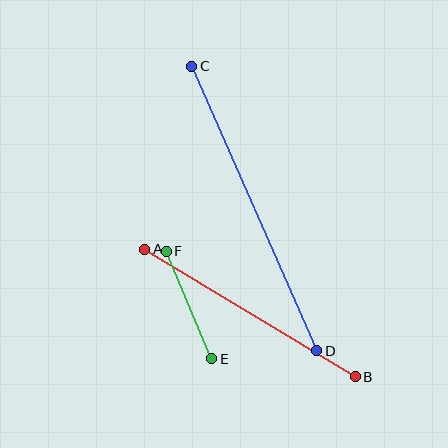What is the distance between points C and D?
The distance is approximately 311 pixels.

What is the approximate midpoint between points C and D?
The midpoint is at approximately (254, 208) pixels.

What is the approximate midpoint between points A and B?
The midpoint is at approximately (250, 313) pixels.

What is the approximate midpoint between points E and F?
The midpoint is at approximately (189, 305) pixels.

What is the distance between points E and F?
The distance is approximately 117 pixels.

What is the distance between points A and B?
The distance is approximately 246 pixels.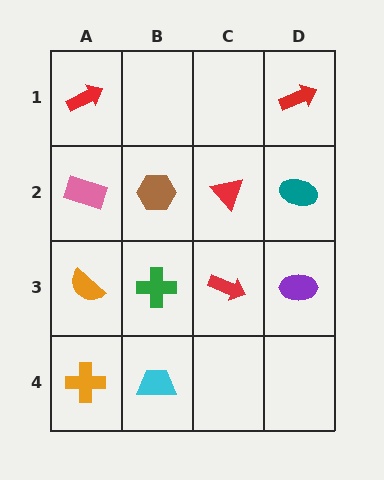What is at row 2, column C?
A red triangle.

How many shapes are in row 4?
2 shapes.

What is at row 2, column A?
A pink rectangle.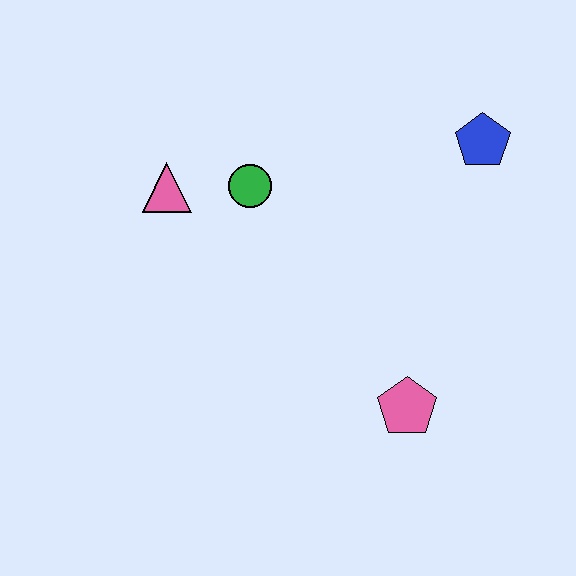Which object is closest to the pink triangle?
The green circle is closest to the pink triangle.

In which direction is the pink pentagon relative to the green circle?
The pink pentagon is below the green circle.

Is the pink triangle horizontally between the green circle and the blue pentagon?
No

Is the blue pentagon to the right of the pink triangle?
Yes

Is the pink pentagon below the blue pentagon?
Yes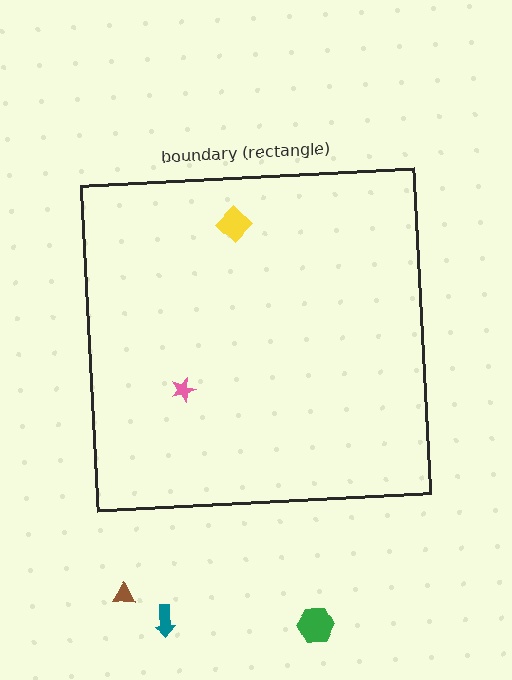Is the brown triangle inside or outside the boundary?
Outside.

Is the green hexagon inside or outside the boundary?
Outside.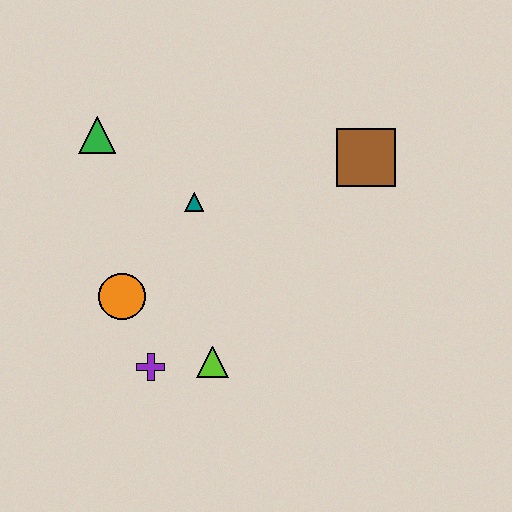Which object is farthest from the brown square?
The purple cross is farthest from the brown square.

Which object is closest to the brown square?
The teal triangle is closest to the brown square.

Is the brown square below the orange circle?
No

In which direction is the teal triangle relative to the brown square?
The teal triangle is to the left of the brown square.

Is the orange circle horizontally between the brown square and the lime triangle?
No